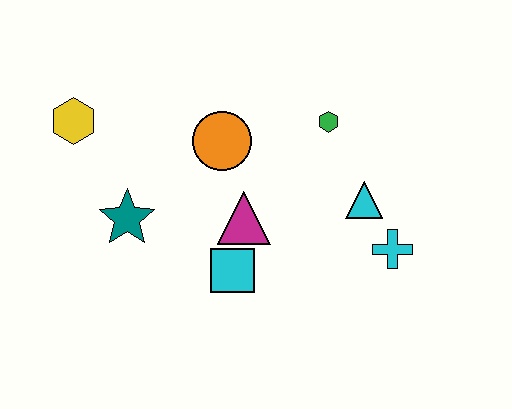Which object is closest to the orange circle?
The magenta triangle is closest to the orange circle.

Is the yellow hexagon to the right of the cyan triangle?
No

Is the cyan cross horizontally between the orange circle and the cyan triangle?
No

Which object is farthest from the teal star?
The cyan cross is farthest from the teal star.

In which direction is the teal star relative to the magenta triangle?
The teal star is to the left of the magenta triangle.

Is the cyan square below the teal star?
Yes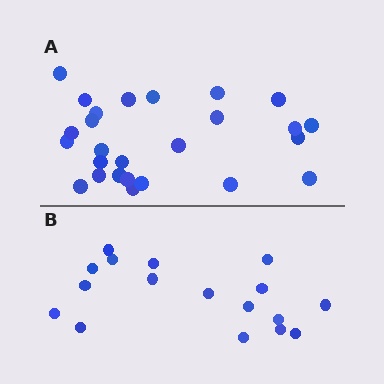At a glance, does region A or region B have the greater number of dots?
Region A (the top region) has more dots.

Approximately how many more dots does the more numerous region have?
Region A has roughly 8 or so more dots than region B.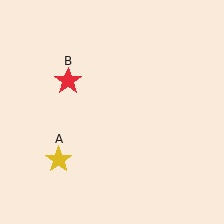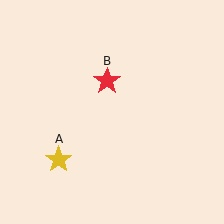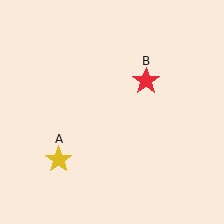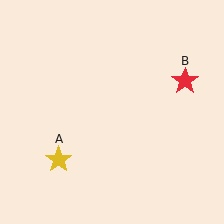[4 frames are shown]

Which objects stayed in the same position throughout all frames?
Yellow star (object A) remained stationary.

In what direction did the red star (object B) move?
The red star (object B) moved right.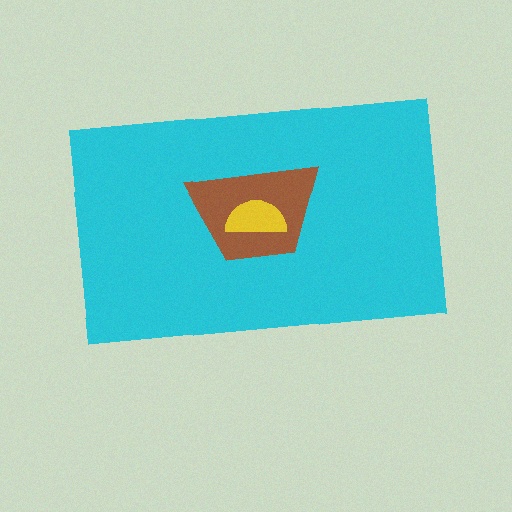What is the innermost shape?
The yellow semicircle.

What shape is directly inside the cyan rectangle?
The brown trapezoid.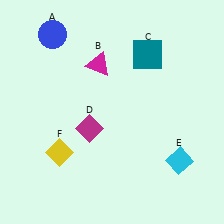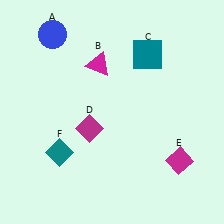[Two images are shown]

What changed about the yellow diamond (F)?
In Image 1, F is yellow. In Image 2, it changed to teal.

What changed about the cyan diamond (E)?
In Image 1, E is cyan. In Image 2, it changed to magenta.